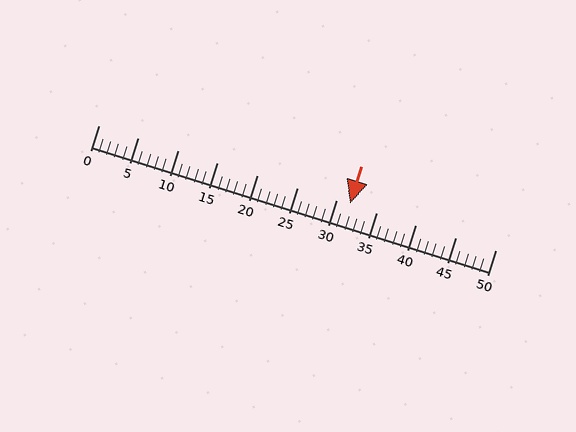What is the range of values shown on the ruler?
The ruler shows values from 0 to 50.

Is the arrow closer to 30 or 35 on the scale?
The arrow is closer to 30.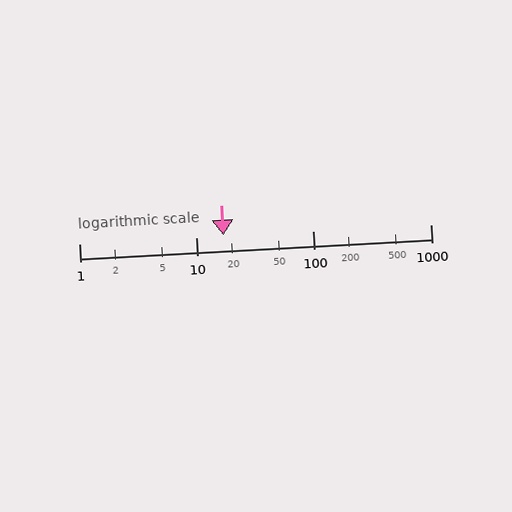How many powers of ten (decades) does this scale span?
The scale spans 3 decades, from 1 to 1000.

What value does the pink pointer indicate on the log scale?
The pointer indicates approximately 17.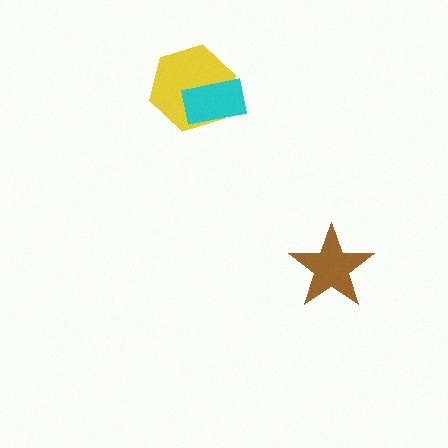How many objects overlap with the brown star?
0 objects overlap with the brown star.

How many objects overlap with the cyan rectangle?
1 object overlaps with the cyan rectangle.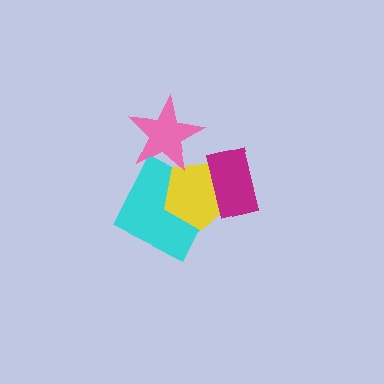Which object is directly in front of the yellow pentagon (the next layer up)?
The pink star is directly in front of the yellow pentagon.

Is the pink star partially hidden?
No, no other shape covers it.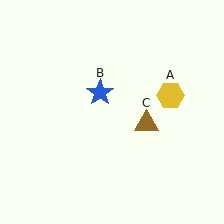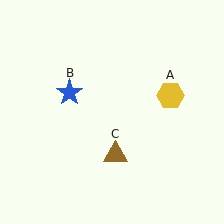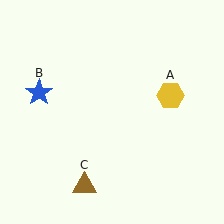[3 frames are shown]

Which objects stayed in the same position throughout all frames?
Yellow hexagon (object A) remained stationary.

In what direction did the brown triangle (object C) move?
The brown triangle (object C) moved down and to the left.